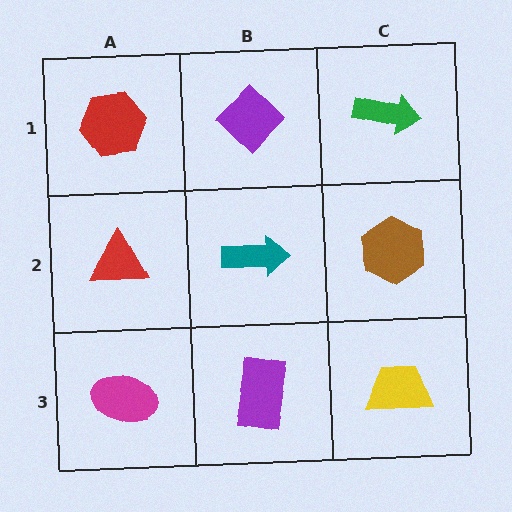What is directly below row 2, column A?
A magenta ellipse.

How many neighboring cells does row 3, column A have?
2.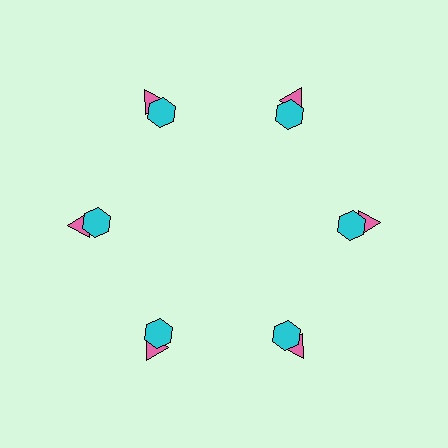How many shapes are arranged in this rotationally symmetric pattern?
There are 12 shapes, arranged in 6 groups of 2.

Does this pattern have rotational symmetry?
Yes, this pattern has 6-fold rotational symmetry. It looks the same after rotating 60 degrees around the center.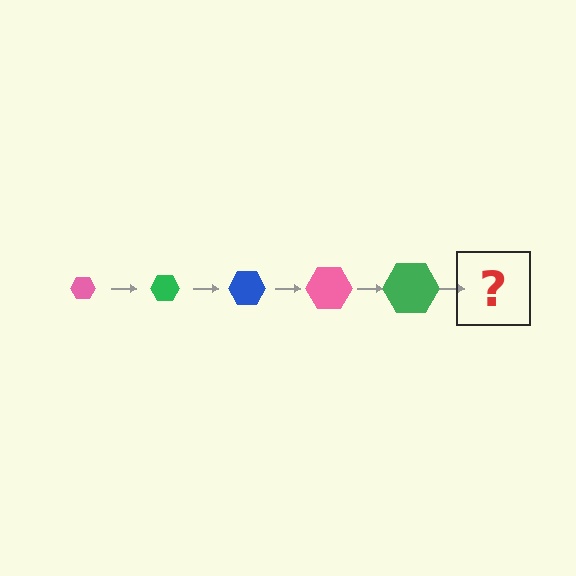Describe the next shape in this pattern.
It should be a blue hexagon, larger than the previous one.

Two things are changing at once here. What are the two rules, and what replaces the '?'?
The two rules are that the hexagon grows larger each step and the color cycles through pink, green, and blue. The '?' should be a blue hexagon, larger than the previous one.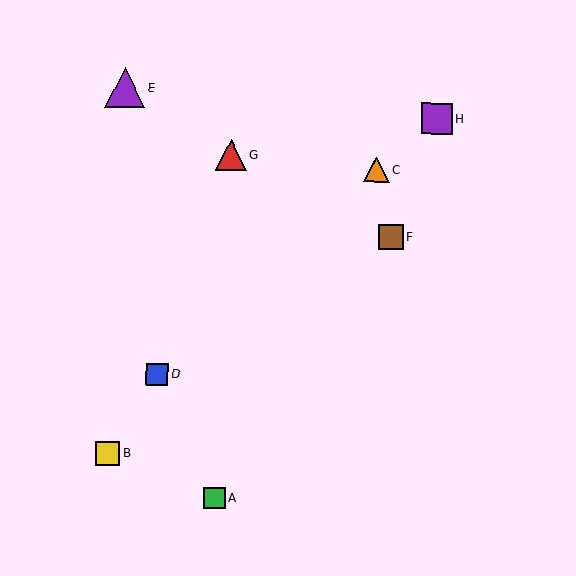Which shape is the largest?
The purple triangle (labeled E) is the largest.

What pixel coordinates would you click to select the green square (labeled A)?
Click at (215, 498) to select the green square A.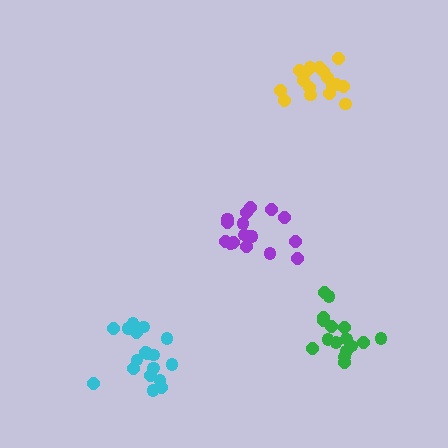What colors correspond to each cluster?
The clusters are colored: yellow, cyan, purple, green.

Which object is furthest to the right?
The green cluster is rightmost.